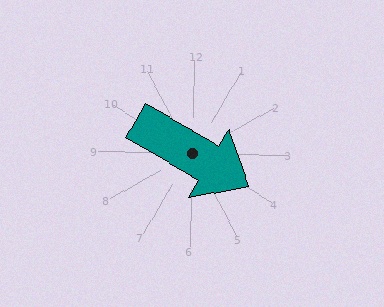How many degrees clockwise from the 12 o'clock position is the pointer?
Approximately 119 degrees.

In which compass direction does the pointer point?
Southeast.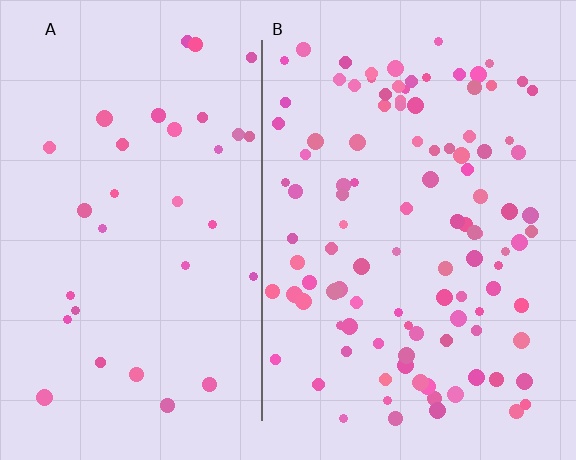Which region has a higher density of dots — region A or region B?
B (the right).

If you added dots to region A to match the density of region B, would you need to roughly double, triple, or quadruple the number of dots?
Approximately triple.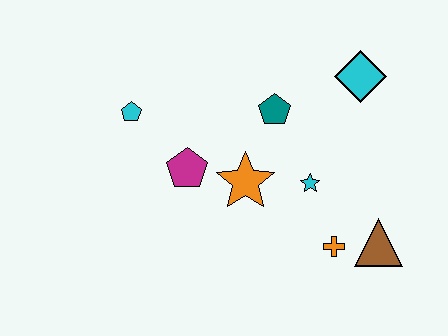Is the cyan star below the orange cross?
No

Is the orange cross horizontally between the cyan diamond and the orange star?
Yes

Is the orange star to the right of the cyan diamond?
No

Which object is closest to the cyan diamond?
The teal pentagon is closest to the cyan diamond.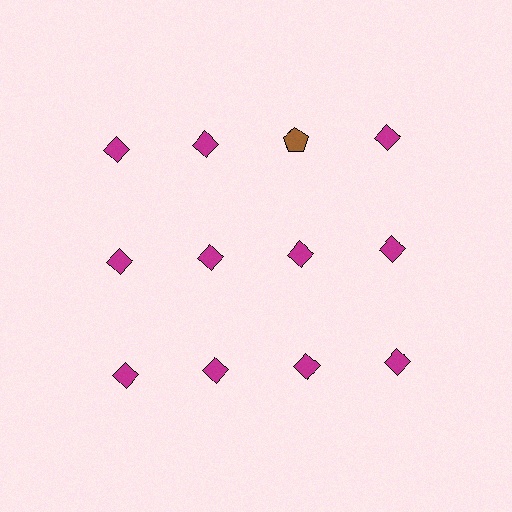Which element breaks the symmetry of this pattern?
The brown pentagon in the top row, center column breaks the symmetry. All other shapes are magenta diamonds.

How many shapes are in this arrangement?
There are 12 shapes arranged in a grid pattern.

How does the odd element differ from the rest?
It differs in both color (brown instead of magenta) and shape (pentagon instead of diamond).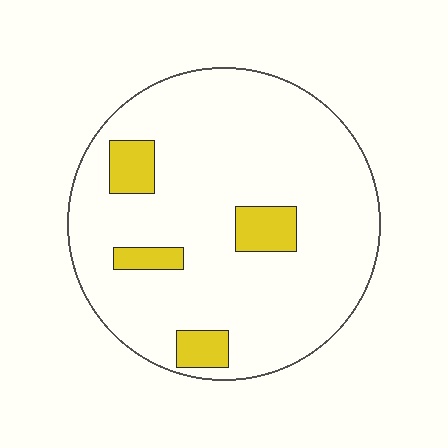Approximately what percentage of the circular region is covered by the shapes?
Approximately 10%.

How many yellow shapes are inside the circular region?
4.